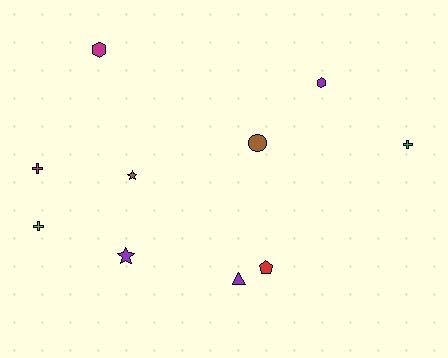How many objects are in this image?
There are 10 objects.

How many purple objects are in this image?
There are 3 purple objects.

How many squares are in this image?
There are no squares.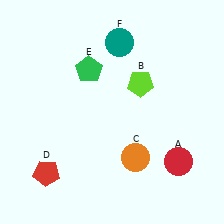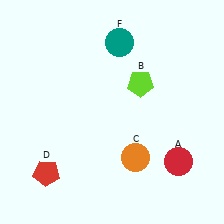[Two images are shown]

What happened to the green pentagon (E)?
The green pentagon (E) was removed in Image 2. It was in the top-left area of Image 1.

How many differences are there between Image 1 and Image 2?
There is 1 difference between the two images.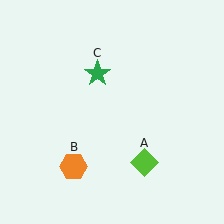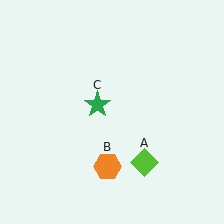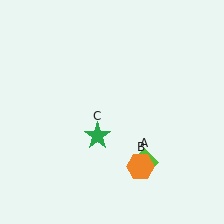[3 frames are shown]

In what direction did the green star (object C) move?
The green star (object C) moved down.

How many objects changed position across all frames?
2 objects changed position: orange hexagon (object B), green star (object C).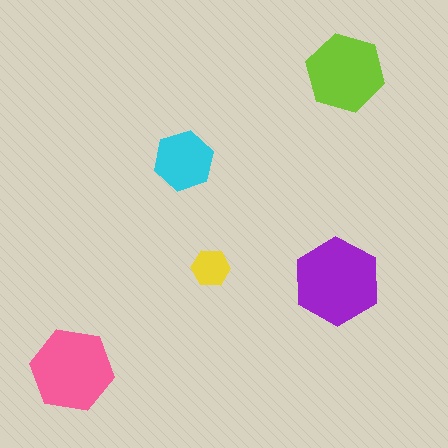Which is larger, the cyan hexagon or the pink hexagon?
The pink one.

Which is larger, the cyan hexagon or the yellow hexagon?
The cyan one.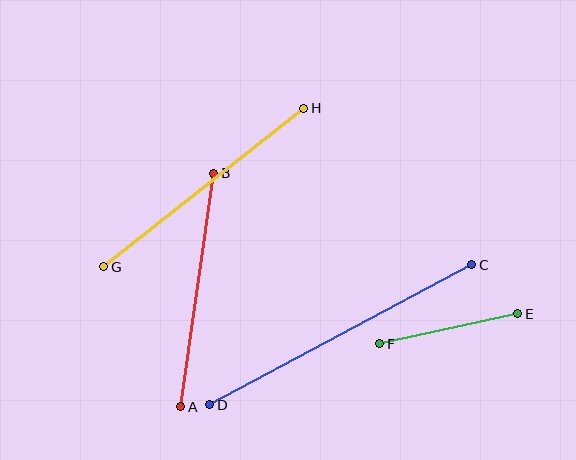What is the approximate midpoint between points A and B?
The midpoint is at approximately (197, 290) pixels.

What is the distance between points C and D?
The distance is approximately 297 pixels.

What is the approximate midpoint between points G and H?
The midpoint is at approximately (204, 188) pixels.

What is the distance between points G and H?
The distance is approximately 255 pixels.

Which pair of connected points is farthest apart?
Points C and D are farthest apart.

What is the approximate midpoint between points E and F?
The midpoint is at approximately (449, 329) pixels.